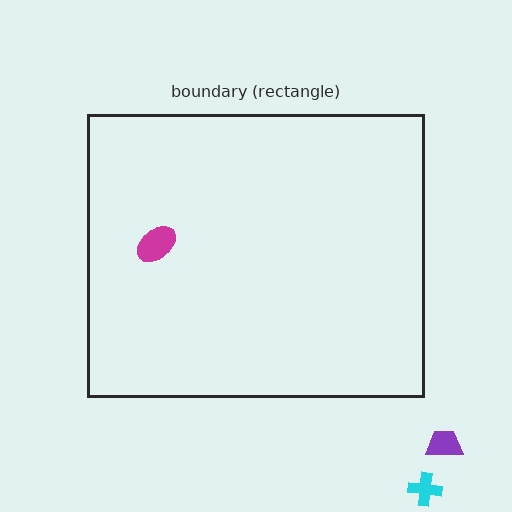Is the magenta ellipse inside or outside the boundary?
Inside.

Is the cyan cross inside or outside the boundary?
Outside.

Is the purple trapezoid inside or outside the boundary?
Outside.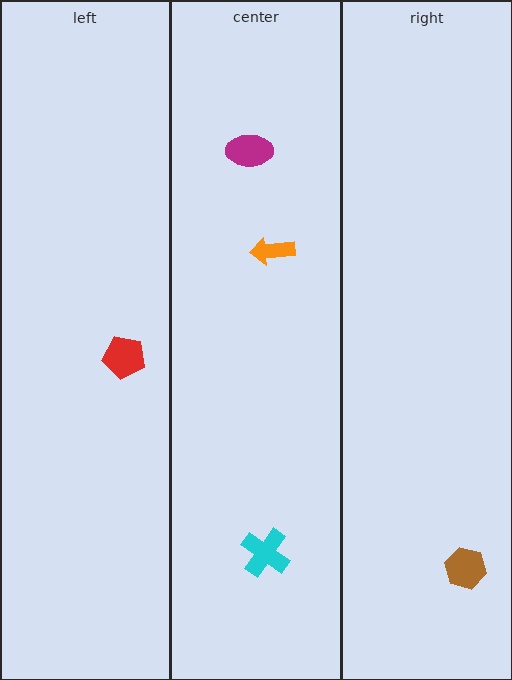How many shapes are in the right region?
1.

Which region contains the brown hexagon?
The right region.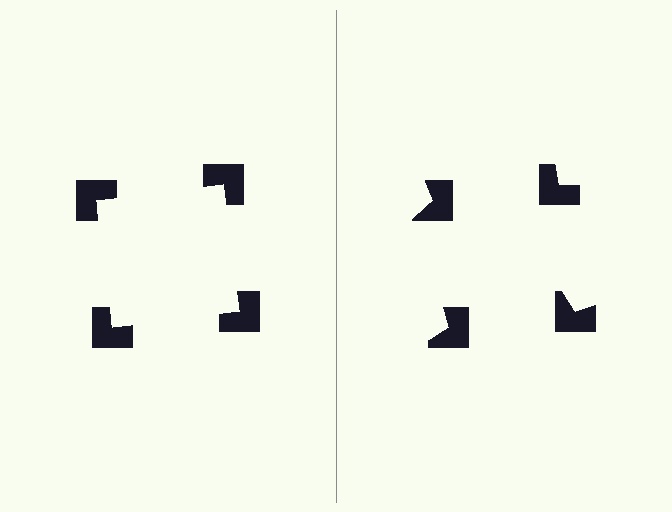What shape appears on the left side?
An illusory square.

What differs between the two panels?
The notched squares are positioned identically on both sides; only the wedge orientations differ. On the left they align to a square; on the right they are misaligned.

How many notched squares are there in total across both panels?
8 — 4 on each side.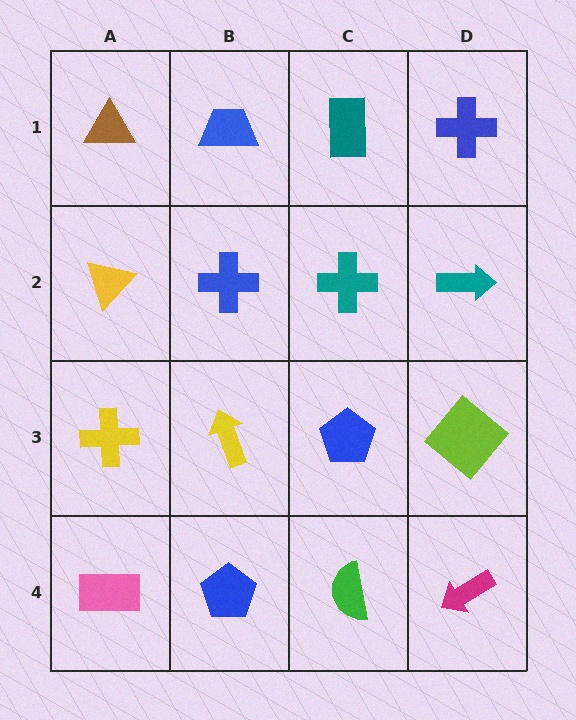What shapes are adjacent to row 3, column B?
A blue cross (row 2, column B), a blue pentagon (row 4, column B), a yellow cross (row 3, column A), a blue pentagon (row 3, column C).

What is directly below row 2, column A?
A yellow cross.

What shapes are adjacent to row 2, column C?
A teal rectangle (row 1, column C), a blue pentagon (row 3, column C), a blue cross (row 2, column B), a teal arrow (row 2, column D).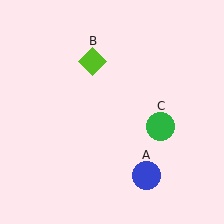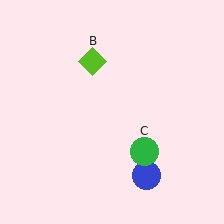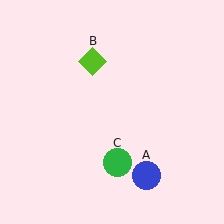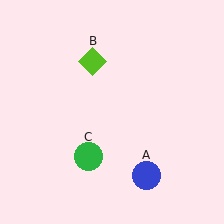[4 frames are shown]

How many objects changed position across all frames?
1 object changed position: green circle (object C).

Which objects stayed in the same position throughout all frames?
Blue circle (object A) and lime diamond (object B) remained stationary.